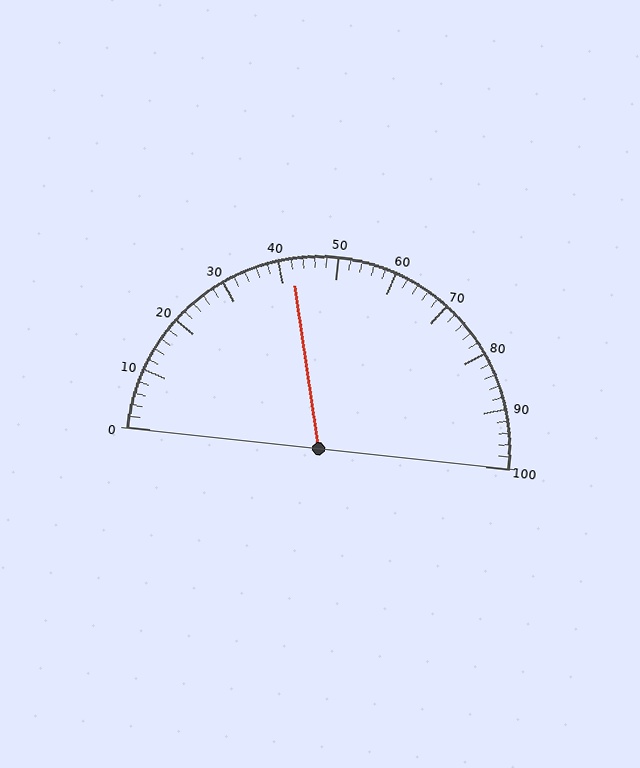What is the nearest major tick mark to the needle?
The nearest major tick mark is 40.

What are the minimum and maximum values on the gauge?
The gauge ranges from 0 to 100.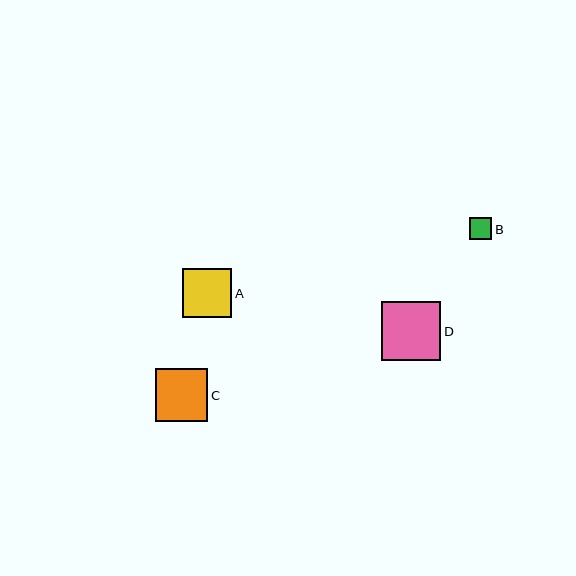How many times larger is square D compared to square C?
Square D is approximately 1.1 times the size of square C.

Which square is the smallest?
Square B is the smallest with a size of approximately 22 pixels.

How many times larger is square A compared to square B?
Square A is approximately 2.2 times the size of square B.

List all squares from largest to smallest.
From largest to smallest: D, C, A, B.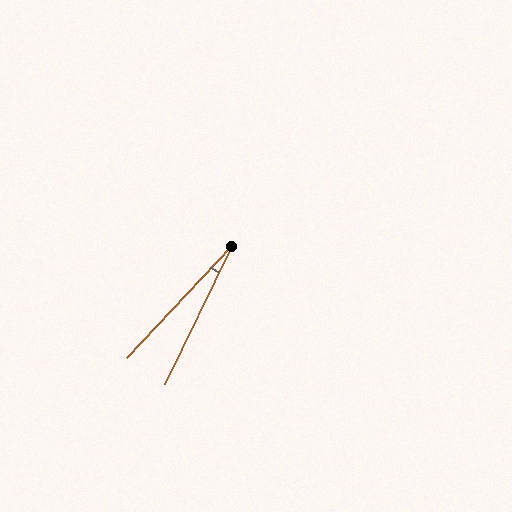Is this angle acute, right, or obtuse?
It is acute.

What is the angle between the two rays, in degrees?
Approximately 17 degrees.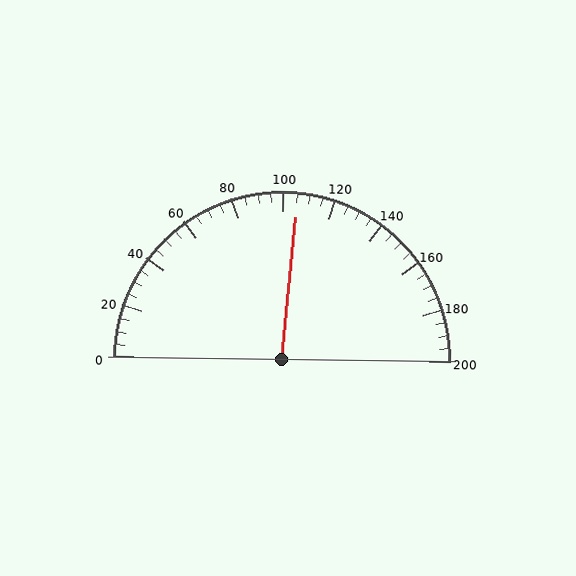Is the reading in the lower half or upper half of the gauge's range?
The reading is in the upper half of the range (0 to 200).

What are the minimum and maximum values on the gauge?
The gauge ranges from 0 to 200.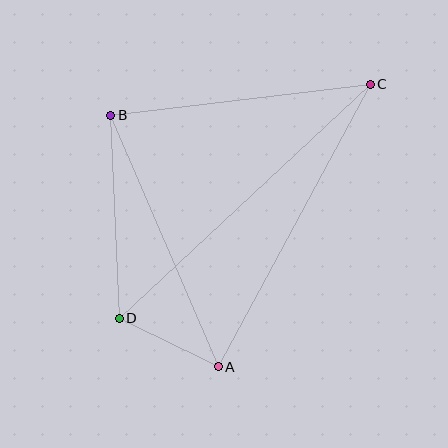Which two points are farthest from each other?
Points C and D are farthest from each other.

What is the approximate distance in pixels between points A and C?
The distance between A and C is approximately 321 pixels.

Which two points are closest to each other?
Points A and D are closest to each other.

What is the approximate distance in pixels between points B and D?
The distance between B and D is approximately 203 pixels.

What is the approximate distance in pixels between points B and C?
The distance between B and C is approximately 261 pixels.